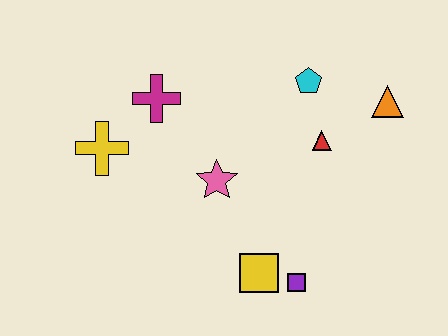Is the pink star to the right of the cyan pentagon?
No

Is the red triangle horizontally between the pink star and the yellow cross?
No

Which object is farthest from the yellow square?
The orange triangle is farthest from the yellow square.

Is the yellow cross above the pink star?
Yes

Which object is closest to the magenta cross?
The yellow cross is closest to the magenta cross.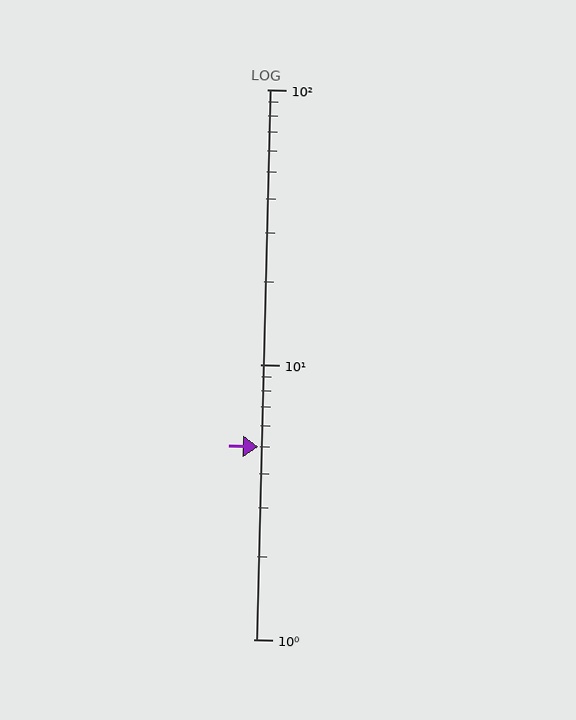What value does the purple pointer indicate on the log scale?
The pointer indicates approximately 5.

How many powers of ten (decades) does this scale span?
The scale spans 2 decades, from 1 to 100.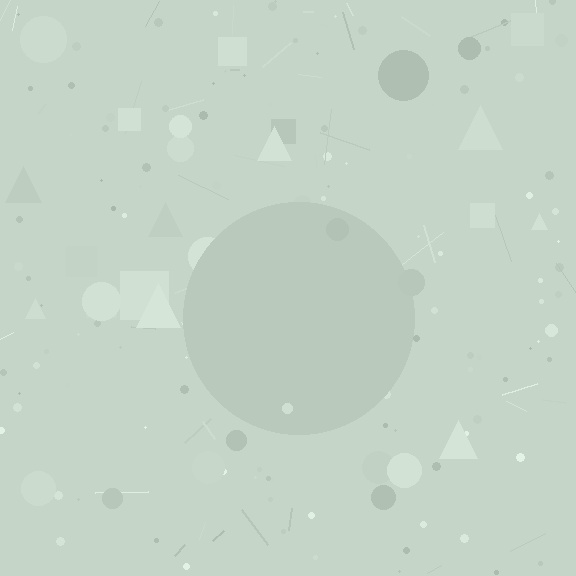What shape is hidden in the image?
A circle is hidden in the image.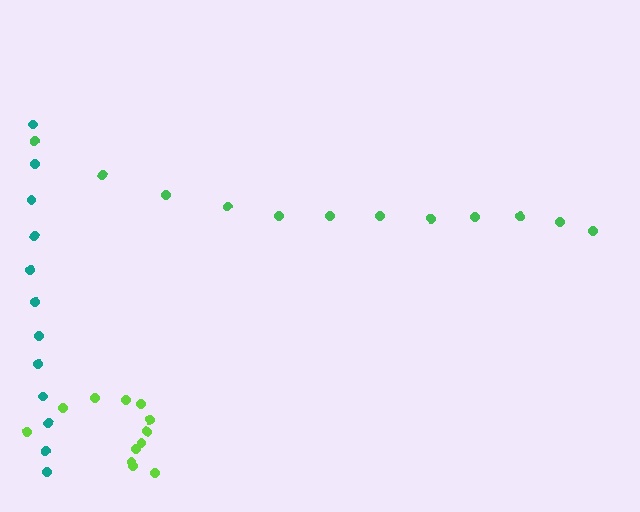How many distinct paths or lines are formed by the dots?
There are 3 distinct paths.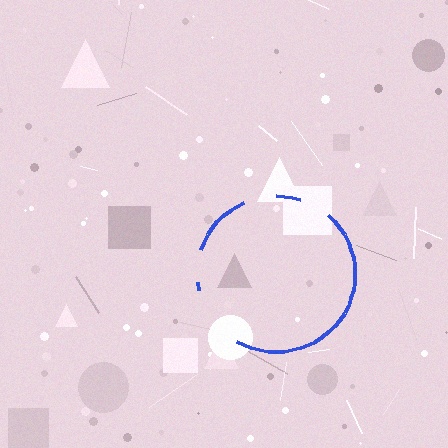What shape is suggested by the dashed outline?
The dashed outline suggests a circle.